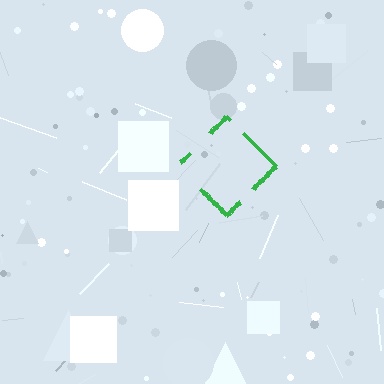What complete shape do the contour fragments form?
The contour fragments form a diamond.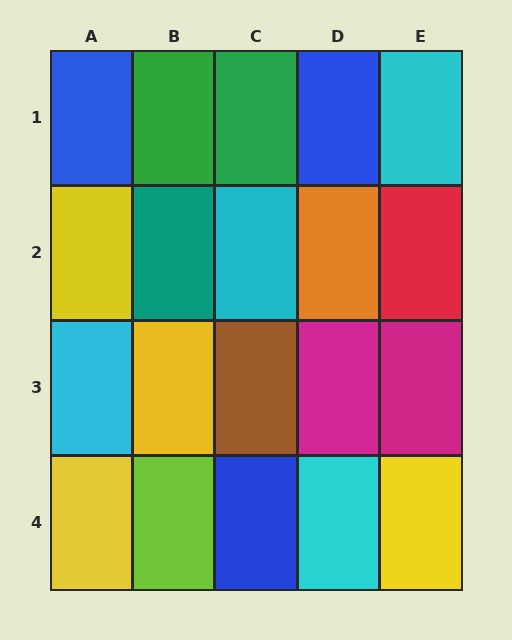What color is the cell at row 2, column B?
Teal.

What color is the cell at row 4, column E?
Yellow.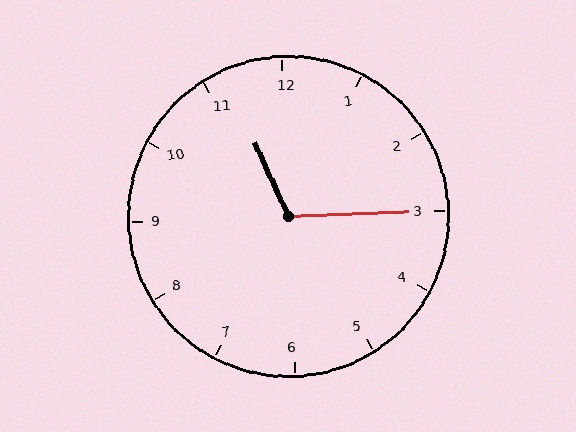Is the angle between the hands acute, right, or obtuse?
It is obtuse.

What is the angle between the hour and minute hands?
Approximately 112 degrees.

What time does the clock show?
11:15.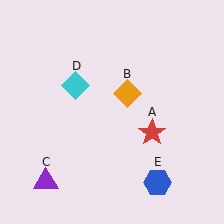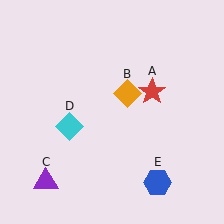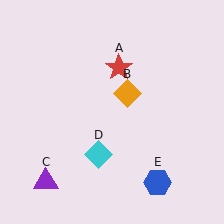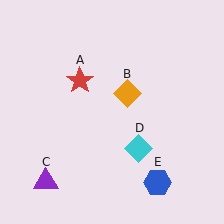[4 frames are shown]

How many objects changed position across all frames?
2 objects changed position: red star (object A), cyan diamond (object D).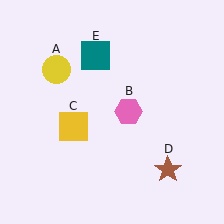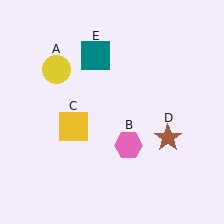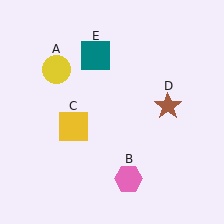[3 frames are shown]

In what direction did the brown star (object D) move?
The brown star (object D) moved up.